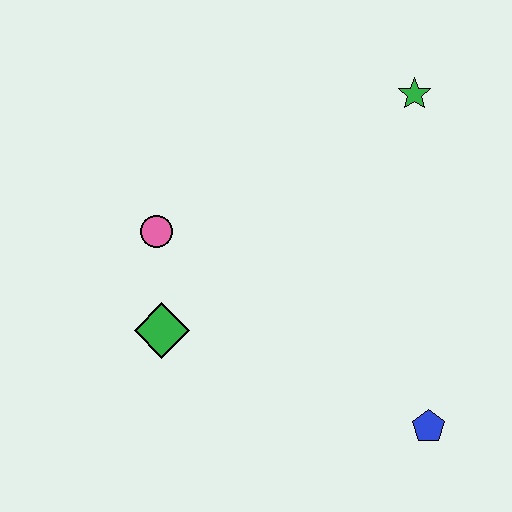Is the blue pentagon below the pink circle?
Yes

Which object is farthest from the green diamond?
The green star is farthest from the green diamond.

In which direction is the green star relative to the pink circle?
The green star is to the right of the pink circle.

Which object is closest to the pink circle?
The green diamond is closest to the pink circle.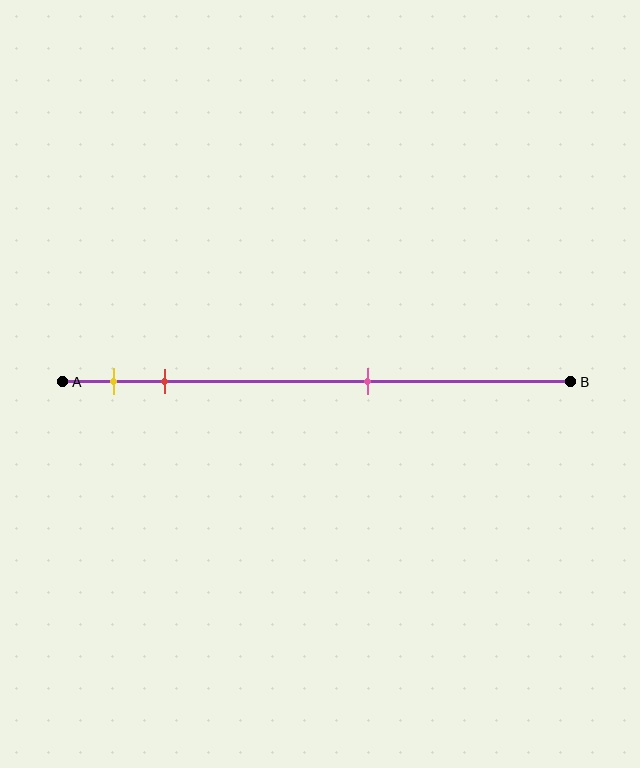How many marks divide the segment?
There are 3 marks dividing the segment.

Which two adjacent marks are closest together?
The yellow and red marks are the closest adjacent pair.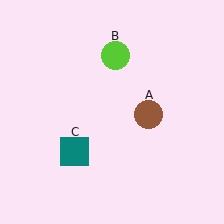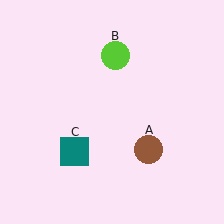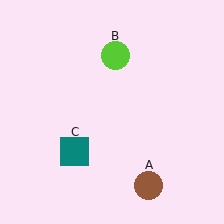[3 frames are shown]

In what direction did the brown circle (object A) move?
The brown circle (object A) moved down.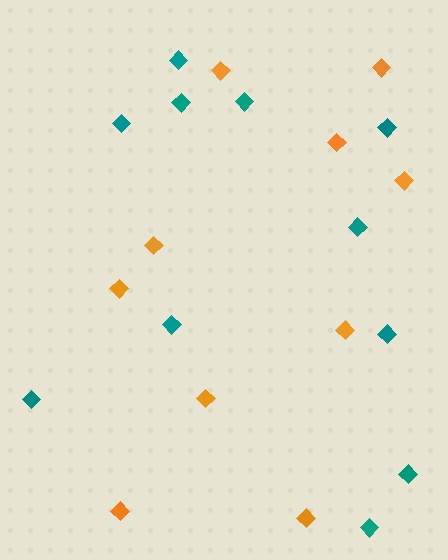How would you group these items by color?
There are 2 groups: one group of orange diamonds (10) and one group of teal diamonds (11).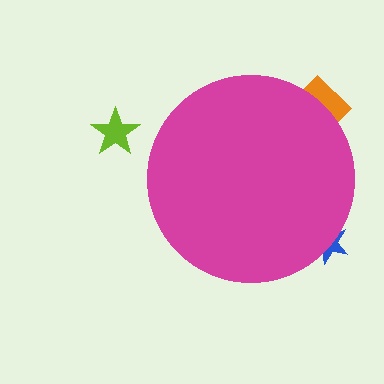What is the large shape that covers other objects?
A magenta circle.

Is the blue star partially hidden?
Yes, the blue star is partially hidden behind the magenta circle.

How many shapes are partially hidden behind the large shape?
2 shapes are partially hidden.